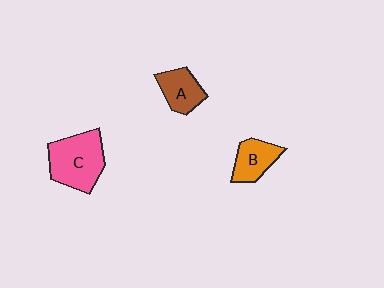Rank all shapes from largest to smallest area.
From largest to smallest: C (pink), A (brown), B (orange).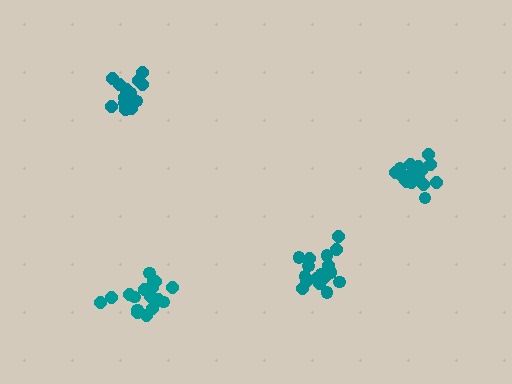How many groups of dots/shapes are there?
There are 4 groups.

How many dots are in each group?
Group 1: 17 dots, Group 2: 17 dots, Group 3: 17 dots, Group 4: 17 dots (68 total).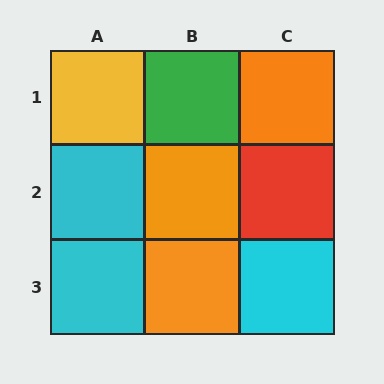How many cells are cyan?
3 cells are cyan.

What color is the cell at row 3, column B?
Orange.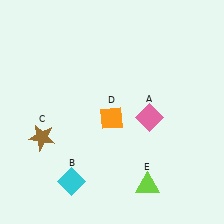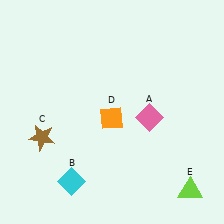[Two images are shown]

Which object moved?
The lime triangle (E) moved right.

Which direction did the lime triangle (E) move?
The lime triangle (E) moved right.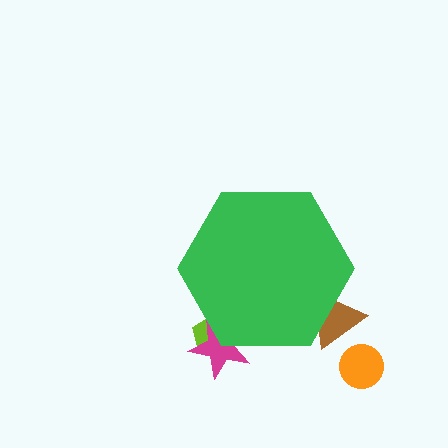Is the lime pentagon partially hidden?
Yes, the lime pentagon is partially hidden behind the green hexagon.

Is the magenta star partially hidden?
Yes, the magenta star is partially hidden behind the green hexagon.